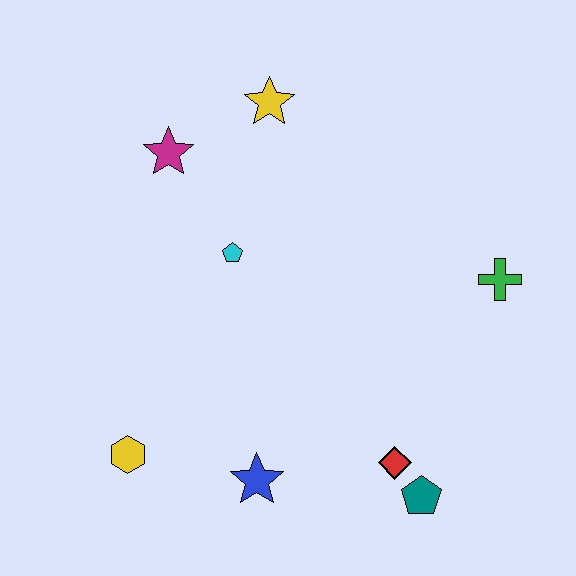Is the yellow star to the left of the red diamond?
Yes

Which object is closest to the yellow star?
The magenta star is closest to the yellow star.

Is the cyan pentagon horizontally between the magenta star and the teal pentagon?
Yes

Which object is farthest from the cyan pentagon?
The teal pentagon is farthest from the cyan pentagon.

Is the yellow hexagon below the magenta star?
Yes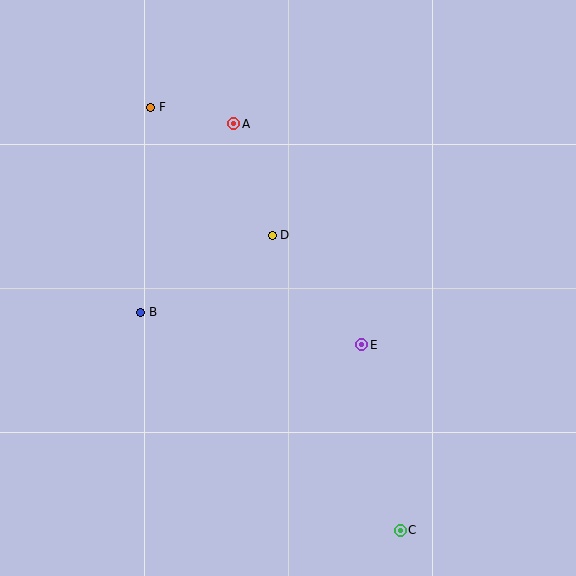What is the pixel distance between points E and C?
The distance between E and C is 189 pixels.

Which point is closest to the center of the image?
Point D at (272, 235) is closest to the center.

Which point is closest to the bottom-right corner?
Point C is closest to the bottom-right corner.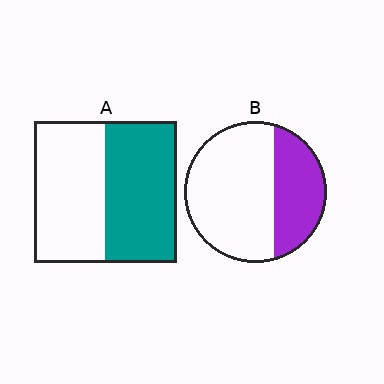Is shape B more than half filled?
No.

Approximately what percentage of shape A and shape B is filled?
A is approximately 50% and B is approximately 35%.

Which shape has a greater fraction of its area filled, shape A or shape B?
Shape A.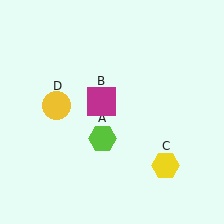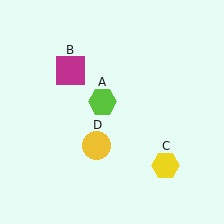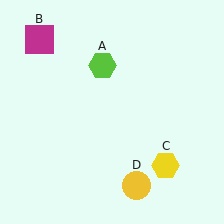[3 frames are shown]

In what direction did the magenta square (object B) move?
The magenta square (object B) moved up and to the left.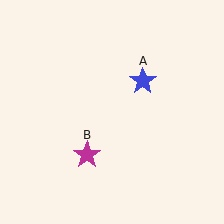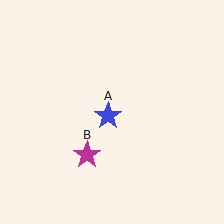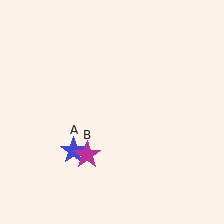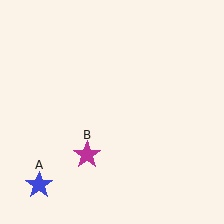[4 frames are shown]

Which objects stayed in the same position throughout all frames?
Magenta star (object B) remained stationary.